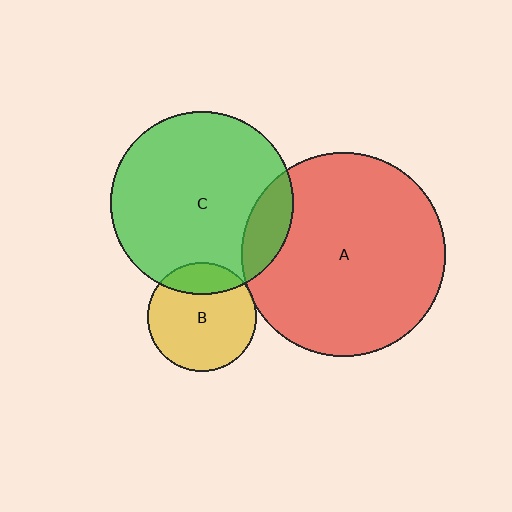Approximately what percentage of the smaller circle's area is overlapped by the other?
Approximately 5%.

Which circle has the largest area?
Circle A (red).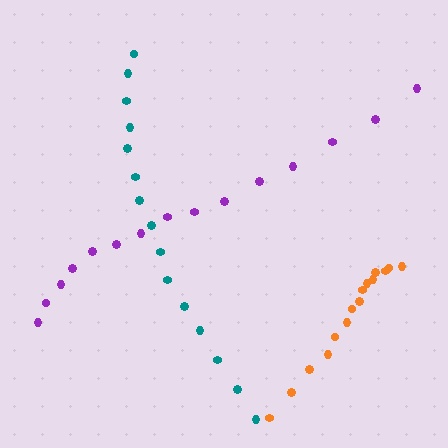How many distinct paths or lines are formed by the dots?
There are 3 distinct paths.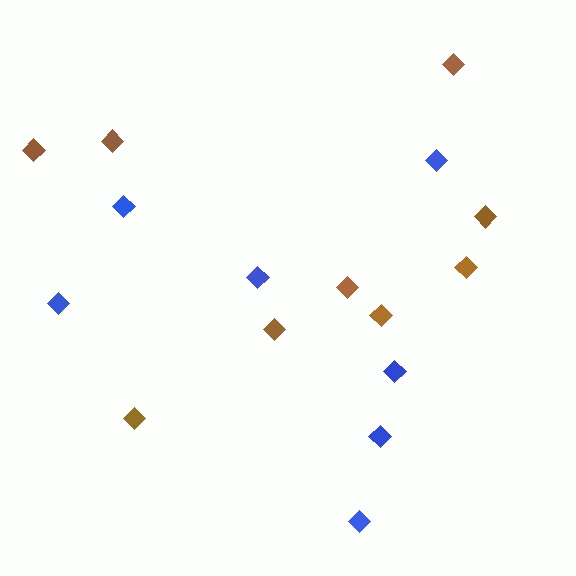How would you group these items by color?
There are 2 groups: one group of blue diamonds (7) and one group of brown diamonds (9).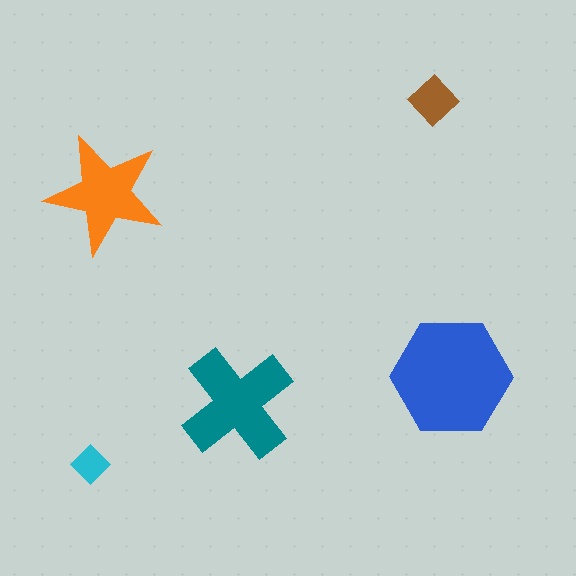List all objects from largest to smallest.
The blue hexagon, the teal cross, the orange star, the brown diamond, the cyan diamond.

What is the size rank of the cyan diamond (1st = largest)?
5th.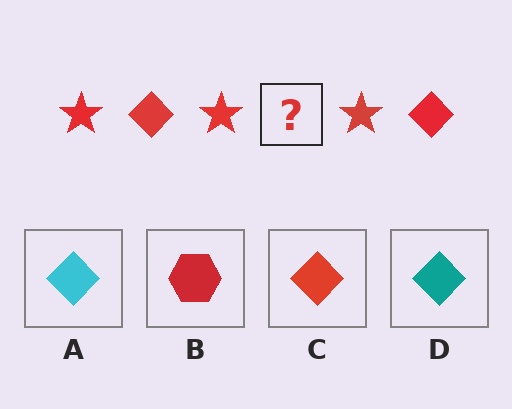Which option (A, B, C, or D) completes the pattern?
C.